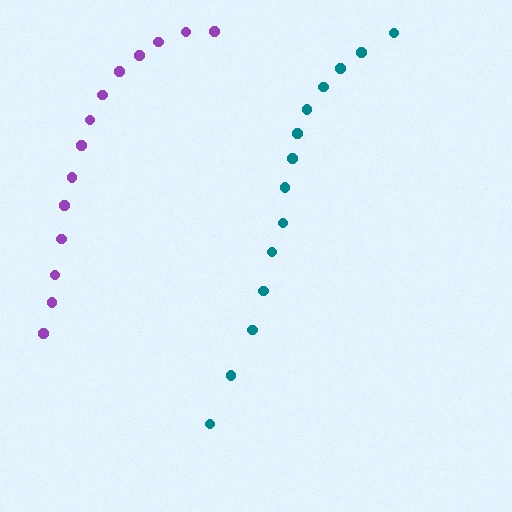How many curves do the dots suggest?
There are 2 distinct paths.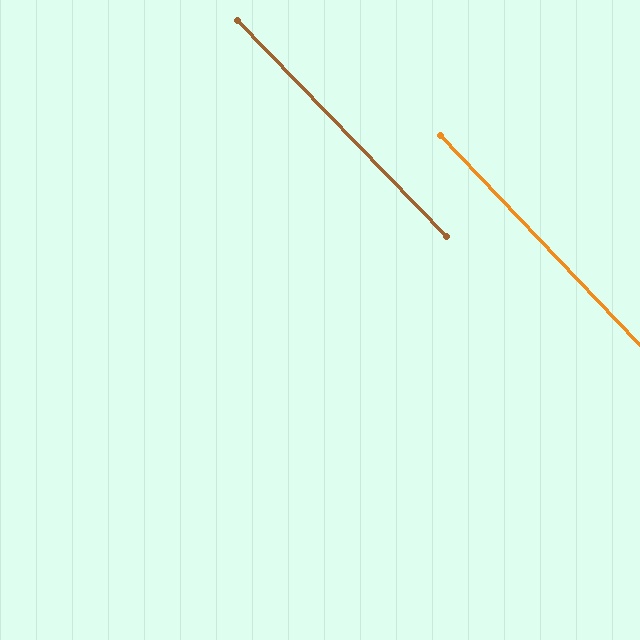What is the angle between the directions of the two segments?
Approximately 1 degree.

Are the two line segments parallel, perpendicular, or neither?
Parallel — their directions differ by only 0.5°.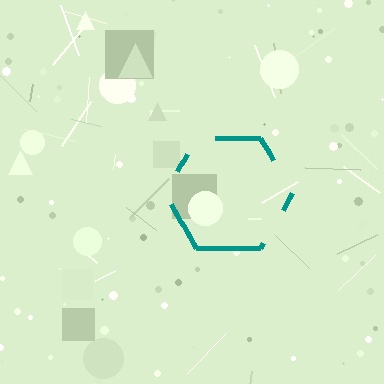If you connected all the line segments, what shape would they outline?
They would outline a hexagon.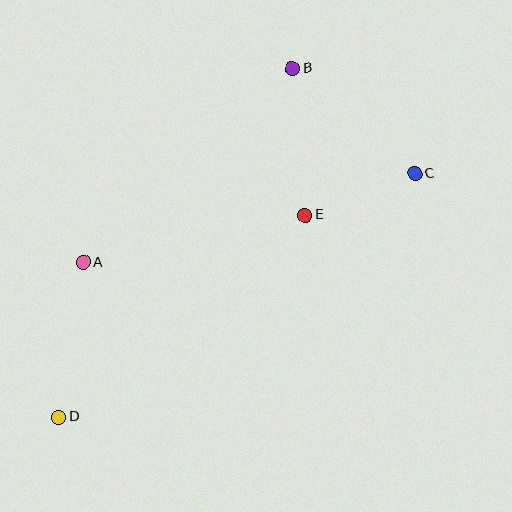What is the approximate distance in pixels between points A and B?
The distance between A and B is approximately 285 pixels.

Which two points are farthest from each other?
Points C and D are farthest from each other.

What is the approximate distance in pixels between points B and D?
The distance between B and D is approximately 420 pixels.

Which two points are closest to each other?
Points C and E are closest to each other.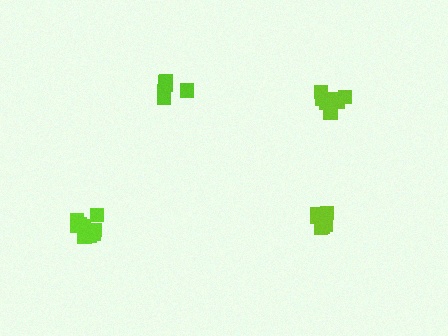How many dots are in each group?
Group 1: 9 dots, Group 2: 11 dots, Group 3: 6 dots, Group 4: 6 dots (32 total).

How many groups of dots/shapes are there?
There are 4 groups.